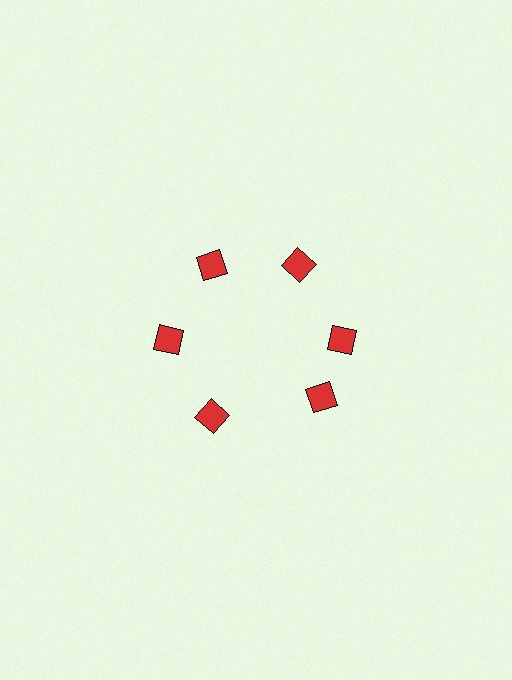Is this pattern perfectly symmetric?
No. The 6 red diamonds are arranged in a ring, but one element near the 5 o'clock position is rotated out of alignment along the ring, breaking the 6-fold rotational symmetry.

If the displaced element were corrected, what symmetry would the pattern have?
It would have 6-fold rotational symmetry — the pattern would map onto itself every 60 degrees.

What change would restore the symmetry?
The symmetry would be restored by rotating it back into even spacing with its neighbors so that all 6 diamonds sit at equal angles and equal distance from the center.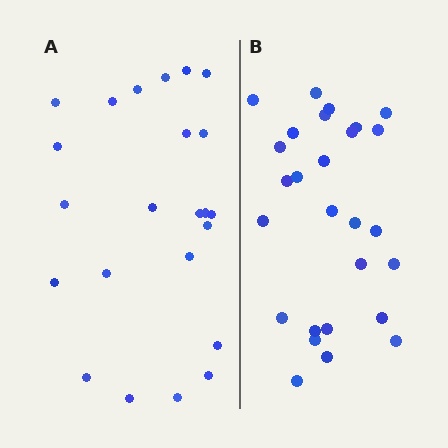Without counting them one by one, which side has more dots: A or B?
Region B (the right region) has more dots.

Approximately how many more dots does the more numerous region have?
Region B has about 4 more dots than region A.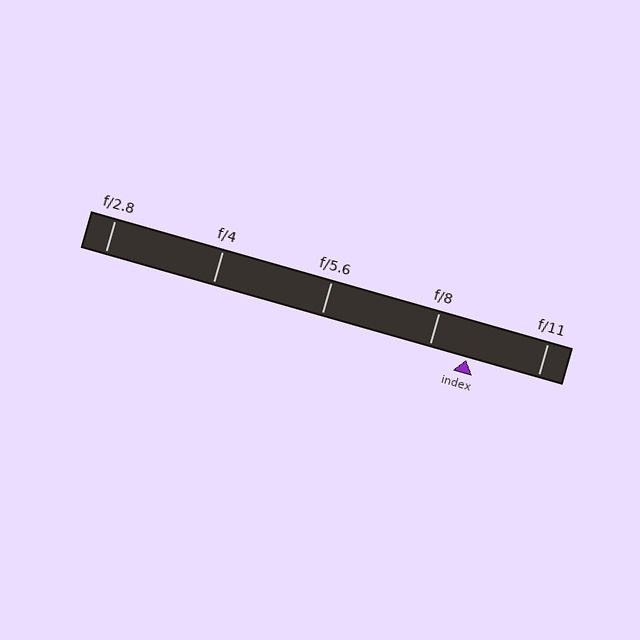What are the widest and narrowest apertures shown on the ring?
The widest aperture shown is f/2.8 and the narrowest is f/11.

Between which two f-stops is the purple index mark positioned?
The index mark is between f/8 and f/11.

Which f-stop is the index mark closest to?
The index mark is closest to f/8.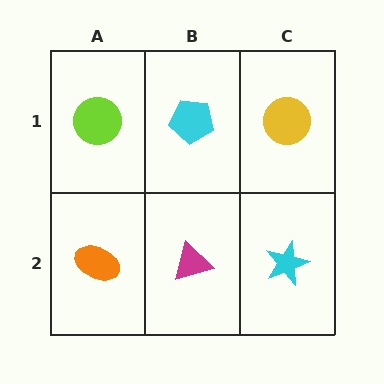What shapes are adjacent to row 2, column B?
A cyan pentagon (row 1, column B), an orange ellipse (row 2, column A), a cyan star (row 2, column C).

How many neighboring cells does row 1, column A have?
2.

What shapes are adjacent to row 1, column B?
A magenta triangle (row 2, column B), a lime circle (row 1, column A), a yellow circle (row 1, column C).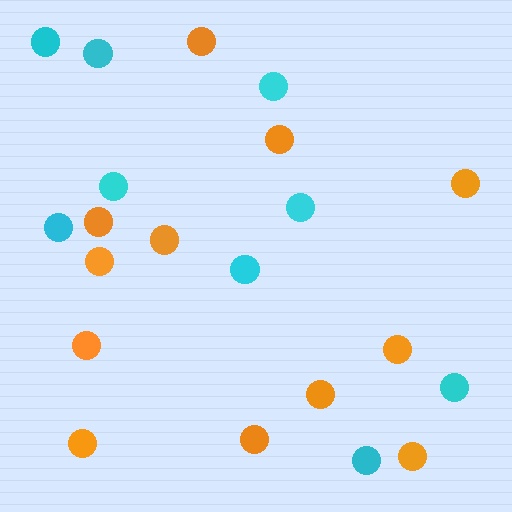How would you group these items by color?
There are 2 groups: one group of cyan circles (9) and one group of orange circles (12).